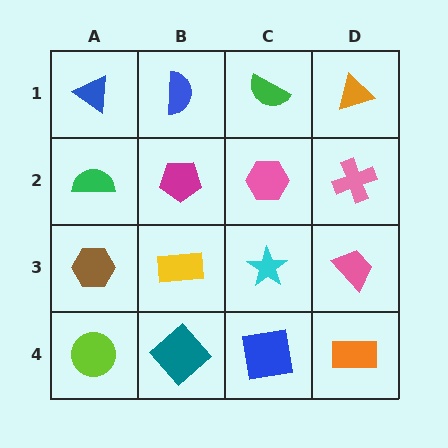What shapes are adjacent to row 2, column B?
A blue semicircle (row 1, column B), a yellow rectangle (row 3, column B), a green semicircle (row 2, column A), a pink hexagon (row 2, column C).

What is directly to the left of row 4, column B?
A lime circle.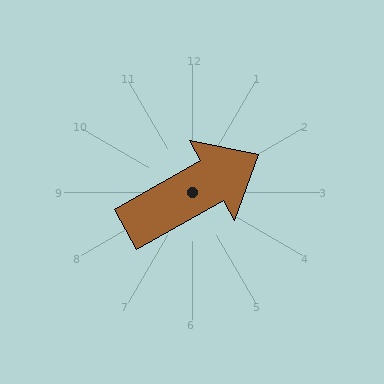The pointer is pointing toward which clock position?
Roughly 2 o'clock.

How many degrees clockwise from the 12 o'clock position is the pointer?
Approximately 61 degrees.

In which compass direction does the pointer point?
Northeast.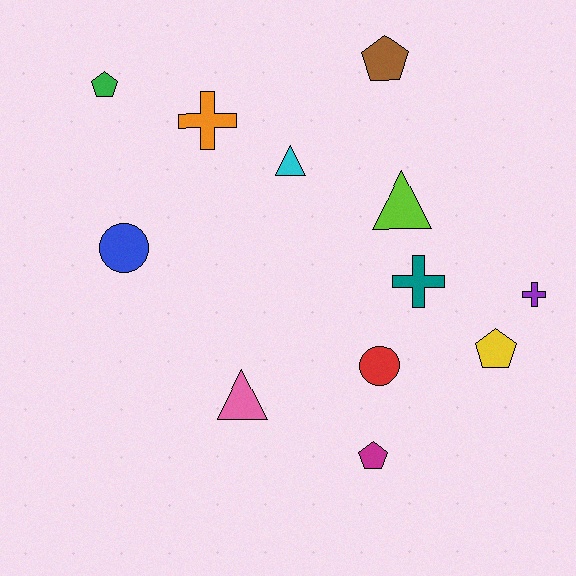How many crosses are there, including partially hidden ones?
There are 3 crosses.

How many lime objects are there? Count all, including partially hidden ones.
There is 1 lime object.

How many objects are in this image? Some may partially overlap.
There are 12 objects.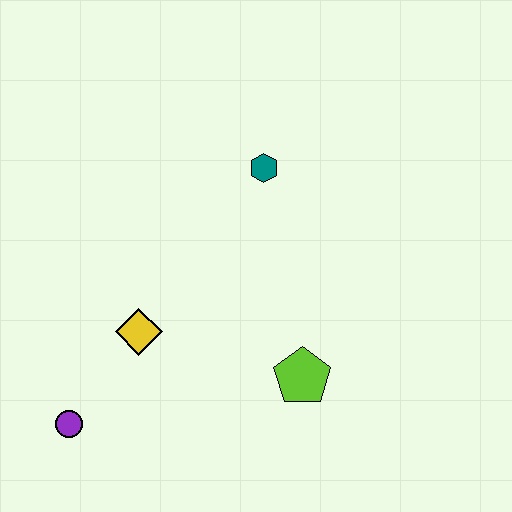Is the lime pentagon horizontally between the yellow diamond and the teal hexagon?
No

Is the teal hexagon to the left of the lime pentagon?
Yes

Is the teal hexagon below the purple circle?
No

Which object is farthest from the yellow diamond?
The teal hexagon is farthest from the yellow diamond.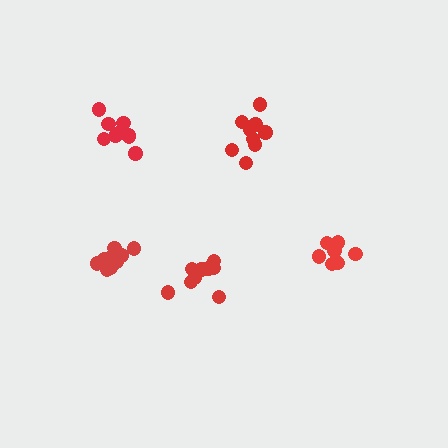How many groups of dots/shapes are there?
There are 5 groups.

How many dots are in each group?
Group 1: 10 dots, Group 2: 8 dots, Group 3: 12 dots, Group 4: 9 dots, Group 5: 9 dots (48 total).